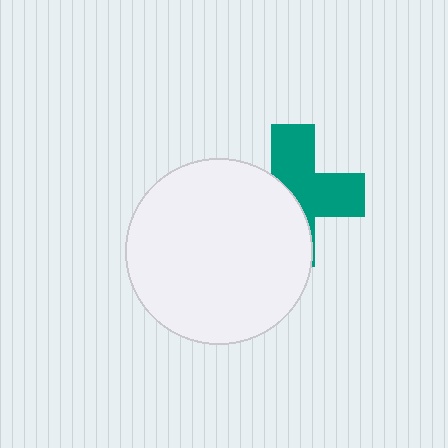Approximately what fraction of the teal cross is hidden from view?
Roughly 48% of the teal cross is hidden behind the white circle.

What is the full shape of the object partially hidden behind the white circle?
The partially hidden object is a teal cross.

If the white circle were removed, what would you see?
You would see the complete teal cross.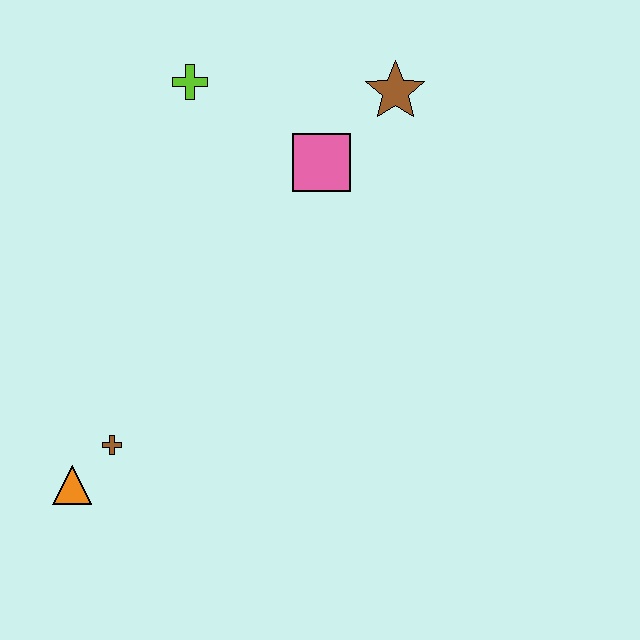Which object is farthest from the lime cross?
The orange triangle is farthest from the lime cross.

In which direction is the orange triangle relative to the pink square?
The orange triangle is below the pink square.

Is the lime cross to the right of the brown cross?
Yes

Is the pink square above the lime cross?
No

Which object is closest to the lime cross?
The pink square is closest to the lime cross.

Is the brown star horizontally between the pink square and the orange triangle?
No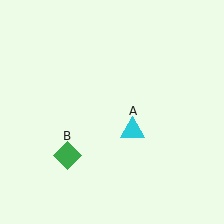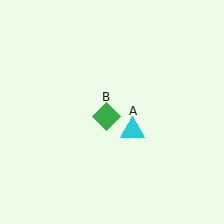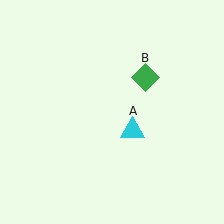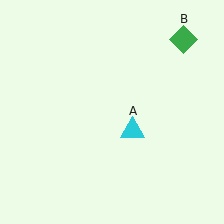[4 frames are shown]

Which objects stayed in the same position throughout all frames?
Cyan triangle (object A) remained stationary.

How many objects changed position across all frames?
1 object changed position: green diamond (object B).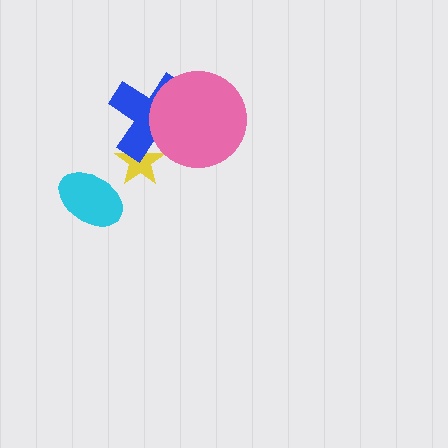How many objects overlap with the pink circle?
1 object overlaps with the pink circle.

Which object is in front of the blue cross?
The pink circle is in front of the blue cross.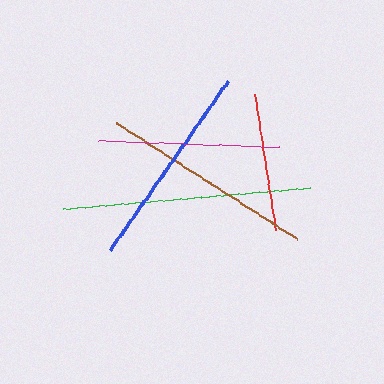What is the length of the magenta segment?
The magenta segment is approximately 180 pixels long.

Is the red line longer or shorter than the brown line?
The brown line is longer than the red line.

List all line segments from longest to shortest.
From longest to shortest: green, brown, blue, magenta, red.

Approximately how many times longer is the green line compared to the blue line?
The green line is approximately 1.2 times the length of the blue line.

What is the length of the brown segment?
The brown segment is approximately 214 pixels long.